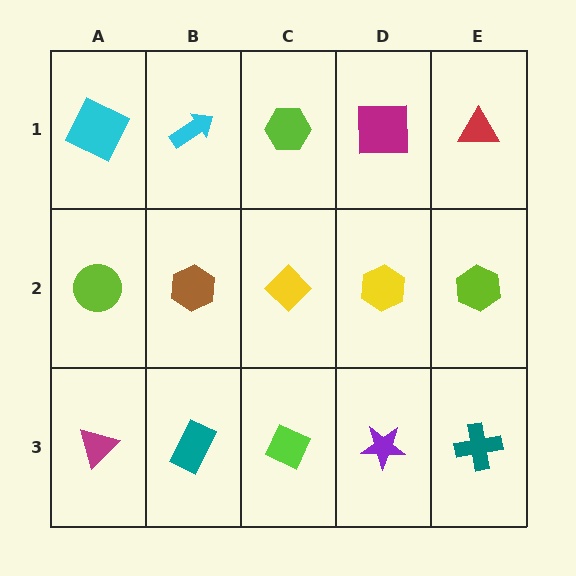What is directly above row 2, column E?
A red triangle.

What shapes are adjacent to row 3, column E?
A lime hexagon (row 2, column E), a purple star (row 3, column D).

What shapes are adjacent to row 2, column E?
A red triangle (row 1, column E), a teal cross (row 3, column E), a yellow hexagon (row 2, column D).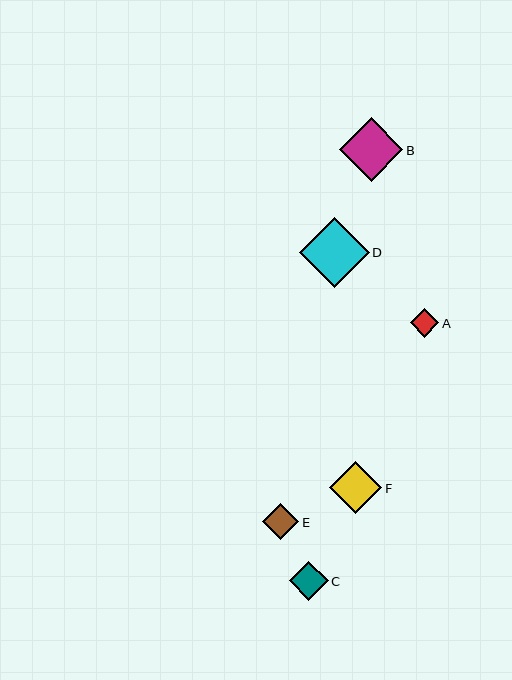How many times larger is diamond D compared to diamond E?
Diamond D is approximately 1.9 times the size of diamond E.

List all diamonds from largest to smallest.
From largest to smallest: D, B, F, C, E, A.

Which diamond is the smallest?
Diamond A is the smallest with a size of approximately 29 pixels.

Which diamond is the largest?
Diamond D is the largest with a size of approximately 70 pixels.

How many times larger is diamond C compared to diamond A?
Diamond C is approximately 1.4 times the size of diamond A.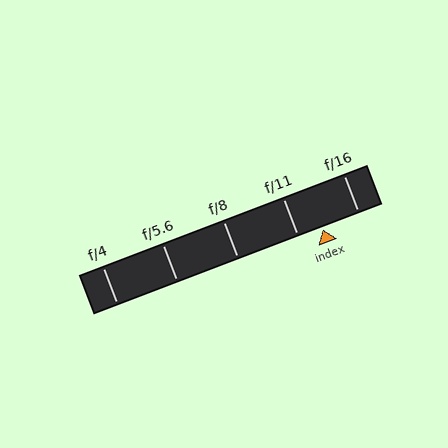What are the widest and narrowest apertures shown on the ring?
The widest aperture shown is f/4 and the narrowest is f/16.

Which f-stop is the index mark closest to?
The index mark is closest to f/11.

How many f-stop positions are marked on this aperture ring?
There are 5 f-stop positions marked.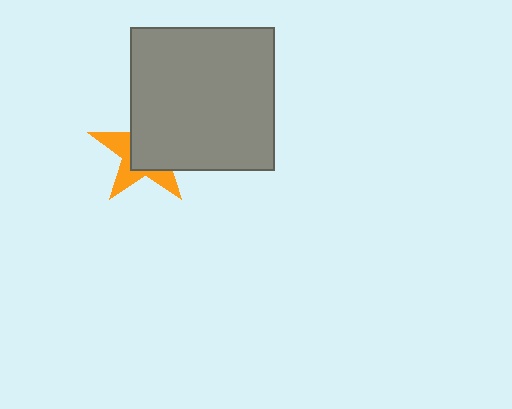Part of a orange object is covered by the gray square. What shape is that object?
It is a star.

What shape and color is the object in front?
The object in front is a gray square.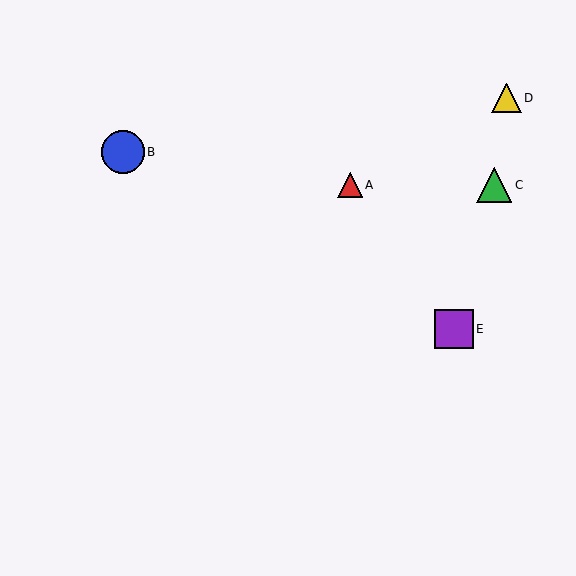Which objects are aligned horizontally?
Objects A, C are aligned horizontally.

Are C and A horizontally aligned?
Yes, both are at y≈185.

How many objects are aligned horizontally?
2 objects (A, C) are aligned horizontally.